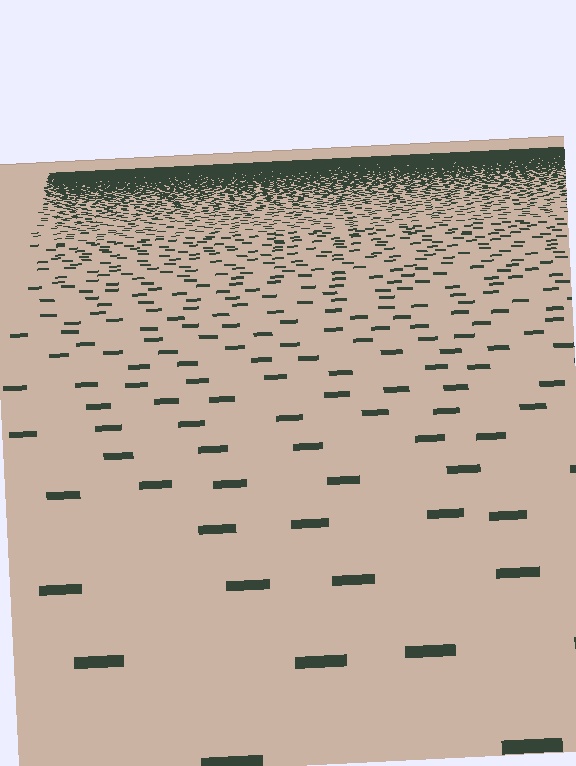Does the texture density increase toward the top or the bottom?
Density increases toward the top.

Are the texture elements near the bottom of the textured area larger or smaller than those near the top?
Larger. Near the bottom, elements are closer to the viewer and appear at a bigger on-screen size.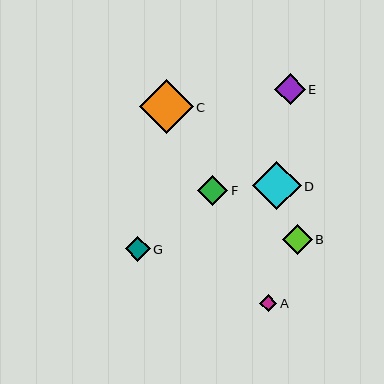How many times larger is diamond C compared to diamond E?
Diamond C is approximately 1.8 times the size of diamond E.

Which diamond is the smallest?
Diamond A is the smallest with a size of approximately 17 pixels.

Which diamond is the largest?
Diamond C is the largest with a size of approximately 54 pixels.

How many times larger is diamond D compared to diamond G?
Diamond D is approximately 1.9 times the size of diamond G.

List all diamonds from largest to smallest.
From largest to smallest: C, D, F, E, B, G, A.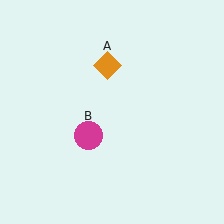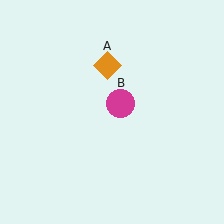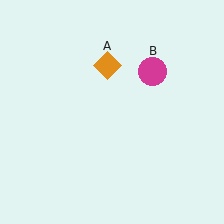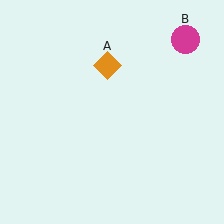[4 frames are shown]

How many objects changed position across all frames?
1 object changed position: magenta circle (object B).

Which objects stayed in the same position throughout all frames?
Orange diamond (object A) remained stationary.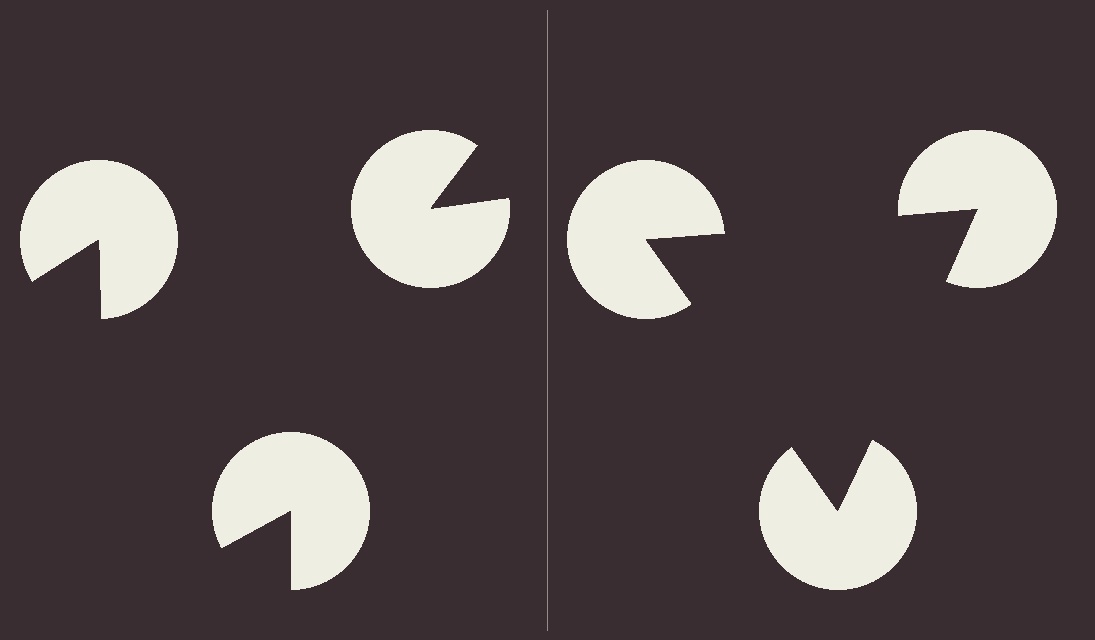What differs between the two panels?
The pac-man discs are positioned identically on both sides; only the wedge orientations differ. On the right they align to a triangle; on the left they are misaligned.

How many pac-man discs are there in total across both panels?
6 — 3 on each side.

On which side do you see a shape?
An illusory triangle appears on the right side. On the left side the wedge cuts are rotated, so no coherent shape forms.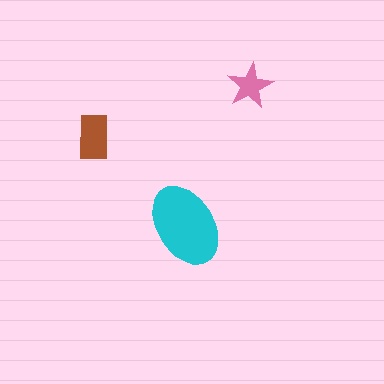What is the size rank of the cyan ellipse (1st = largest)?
1st.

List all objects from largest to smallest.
The cyan ellipse, the brown rectangle, the pink star.